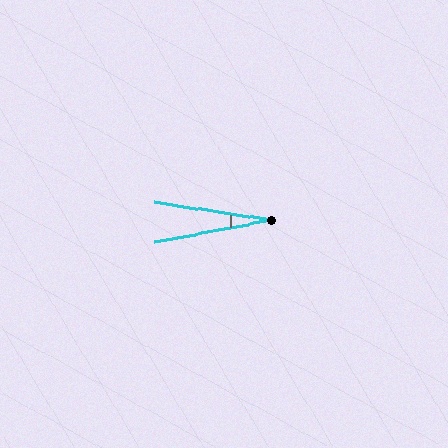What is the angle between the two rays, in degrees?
Approximately 19 degrees.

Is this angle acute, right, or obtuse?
It is acute.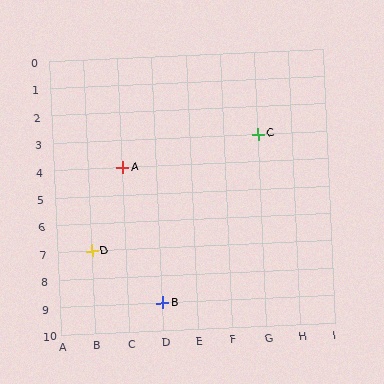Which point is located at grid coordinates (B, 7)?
Point D is at (B, 7).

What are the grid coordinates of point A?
Point A is at grid coordinates (C, 4).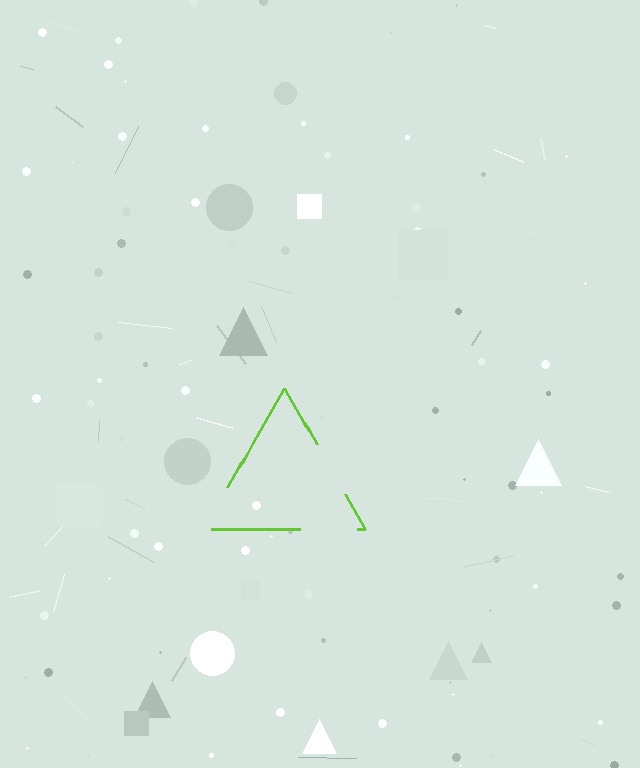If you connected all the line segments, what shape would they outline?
They would outline a triangle.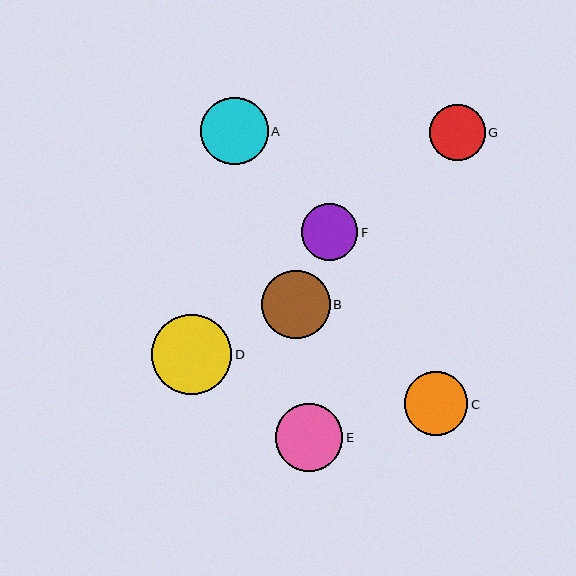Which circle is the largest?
Circle D is the largest with a size of approximately 80 pixels.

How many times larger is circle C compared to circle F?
Circle C is approximately 1.1 times the size of circle F.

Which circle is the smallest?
Circle G is the smallest with a size of approximately 56 pixels.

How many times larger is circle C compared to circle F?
Circle C is approximately 1.1 times the size of circle F.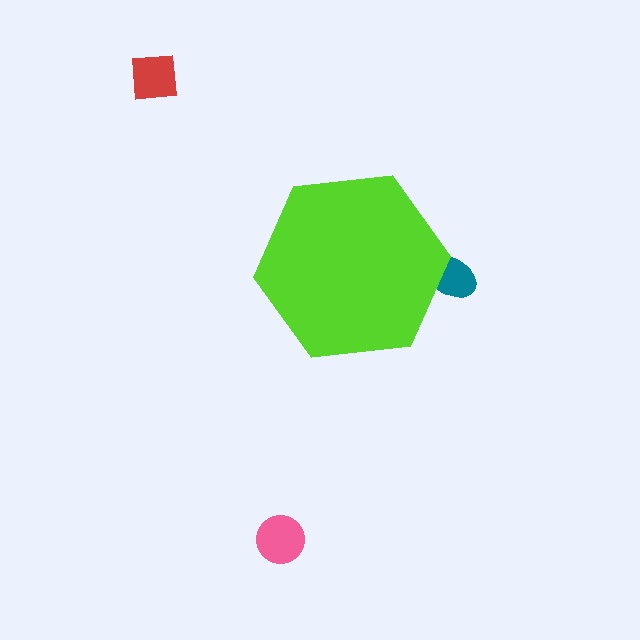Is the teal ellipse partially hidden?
Yes, the teal ellipse is partially hidden behind the lime hexagon.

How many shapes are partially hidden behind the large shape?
1 shape is partially hidden.